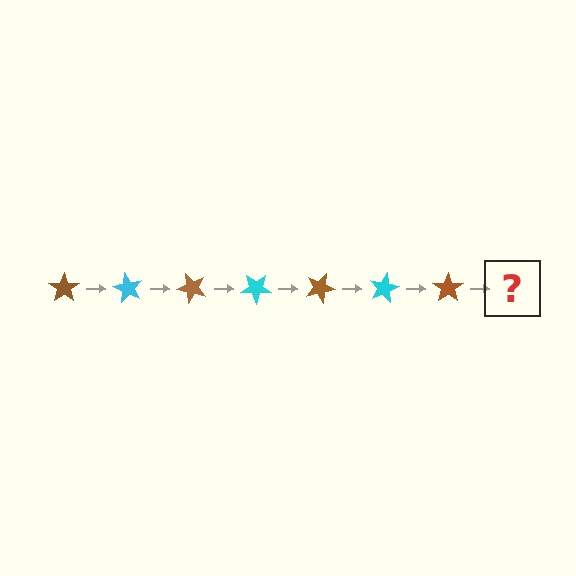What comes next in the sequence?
The next element should be a cyan star, rotated 420 degrees from the start.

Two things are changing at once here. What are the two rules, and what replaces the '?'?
The two rules are that it rotates 60 degrees each step and the color cycles through brown and cyan. The '?' should be a cyan star, rotated 420 degrees from the start.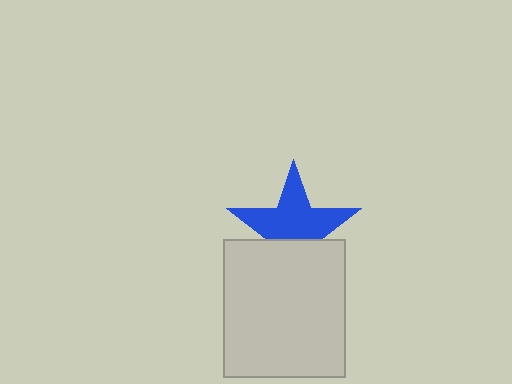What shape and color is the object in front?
The object in front is a light gray rectangle.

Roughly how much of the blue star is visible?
About half of it is visible (roughly 64%).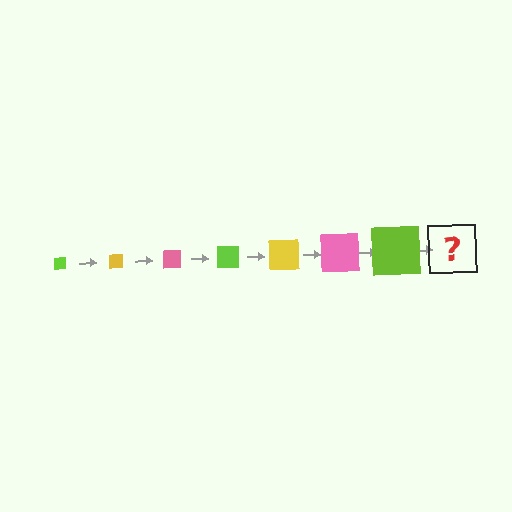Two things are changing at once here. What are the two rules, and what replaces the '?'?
The two rules are that the square grows larger each step and the color cycles through lime, yellow, and pink. The '?' should be a yellow square, larger than the previous one.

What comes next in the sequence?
The next element should be a yellow square, larger than the previous one.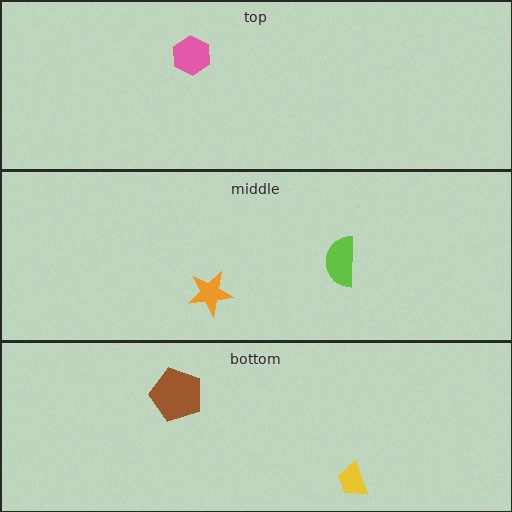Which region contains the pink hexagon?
The top region.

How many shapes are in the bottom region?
2.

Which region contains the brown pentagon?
The bottom region.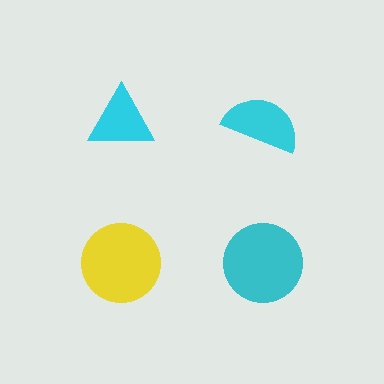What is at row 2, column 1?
A yellow circle.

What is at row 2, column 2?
A cyan circle.